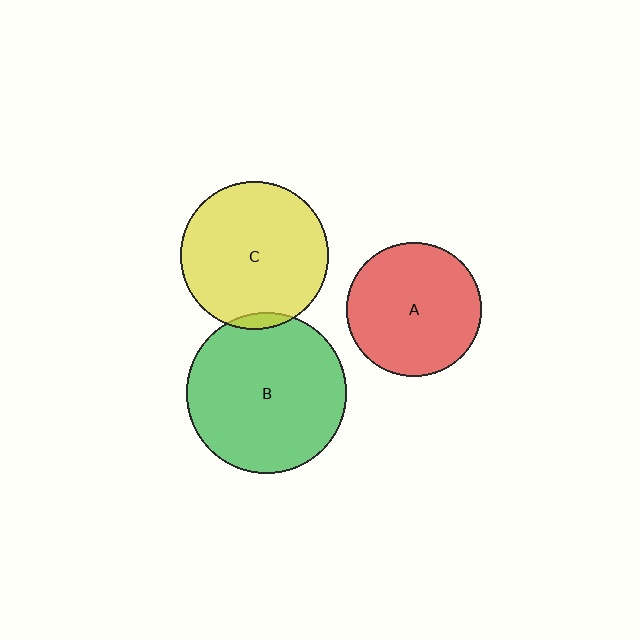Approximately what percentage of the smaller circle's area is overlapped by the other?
Approximately 5%.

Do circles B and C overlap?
Yes.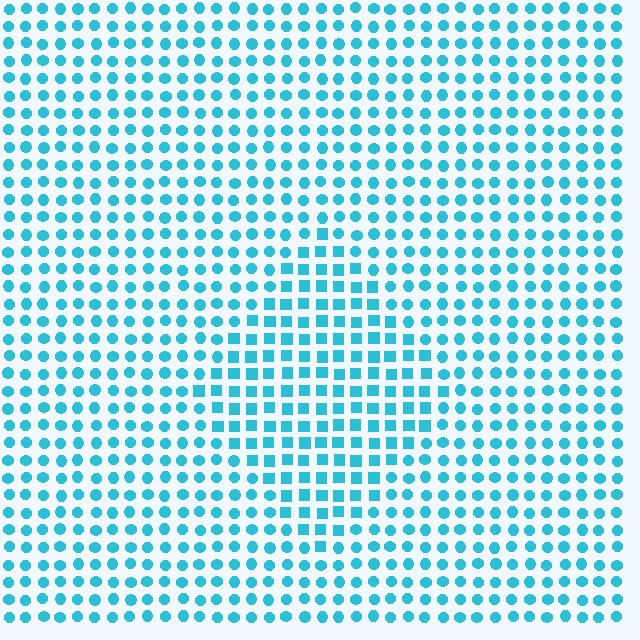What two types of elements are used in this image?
The image uses squares inside the diamond region and circles outside it.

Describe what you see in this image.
The image is filled with small cyan elements arranged in a uniform grid. A diamond-shaped region contains squares, while the surrounding area contains circles. The boundary is defined purely by the change in element shape.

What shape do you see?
I see a diamond.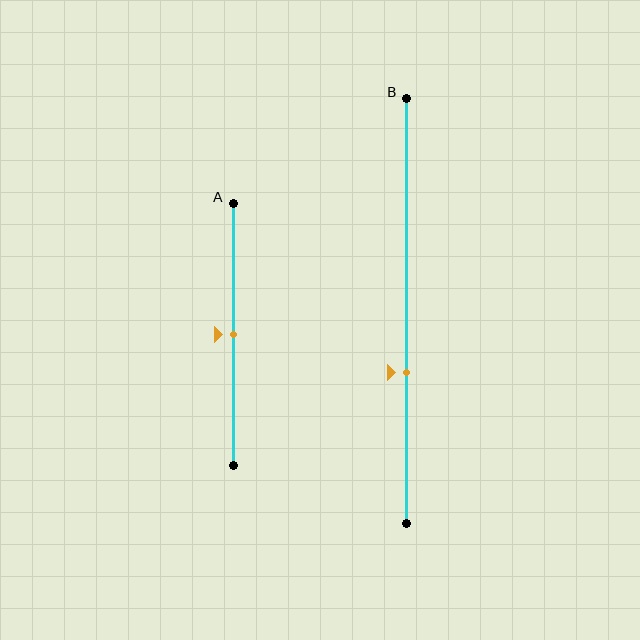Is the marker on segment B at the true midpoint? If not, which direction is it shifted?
No, the marker on segment B is shifted downward by about 15% of the segment length.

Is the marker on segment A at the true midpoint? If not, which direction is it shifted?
Yes, the marker on segment A is at the true midpoint.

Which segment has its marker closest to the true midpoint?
Segment A has its marker closest to the true midpoint.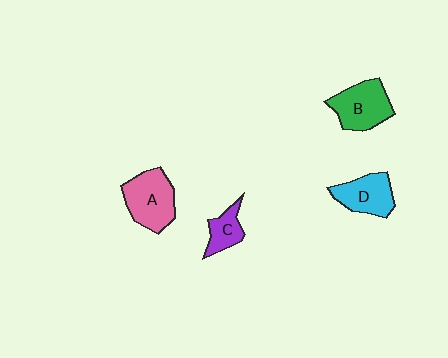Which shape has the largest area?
Shape A (pink).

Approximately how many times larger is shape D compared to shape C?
Approximately 1.6 times.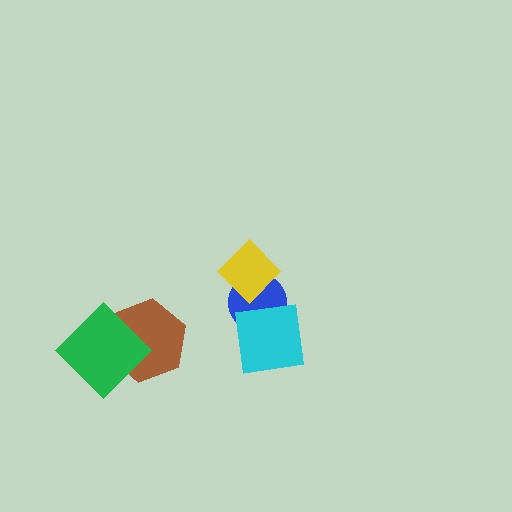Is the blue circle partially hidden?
Yes, it is partially covered by another shape.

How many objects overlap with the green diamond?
1 object overlaps with the green diamond.